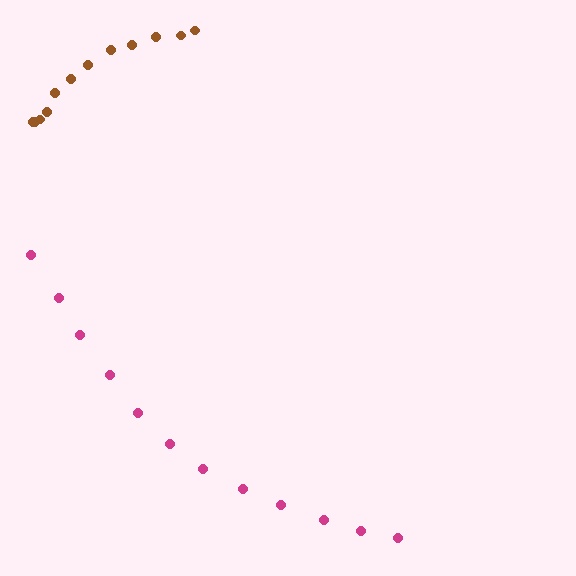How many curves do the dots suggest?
There are 2 distinct paths.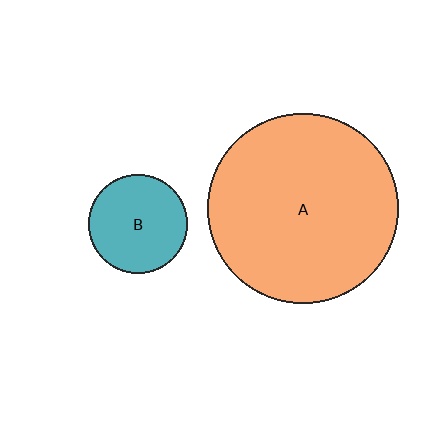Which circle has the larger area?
Circle A (orange).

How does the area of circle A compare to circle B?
Approximately 3.7 times.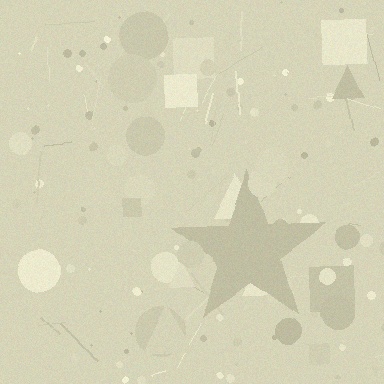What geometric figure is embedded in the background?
A star is embedded in the background.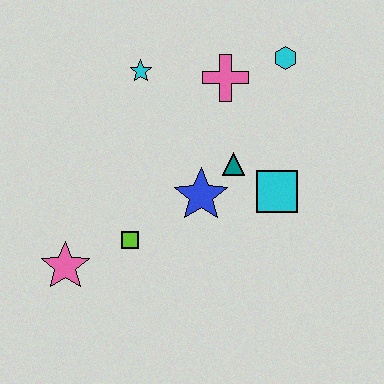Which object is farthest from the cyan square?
The pink star is farthest from the cyan square.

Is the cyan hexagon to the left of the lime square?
No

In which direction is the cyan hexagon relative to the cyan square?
The cyan hexagon is above the cyan square.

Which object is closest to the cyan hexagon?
The pink cross is closest to the cyan hexagon.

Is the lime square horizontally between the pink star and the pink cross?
Yes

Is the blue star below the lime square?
No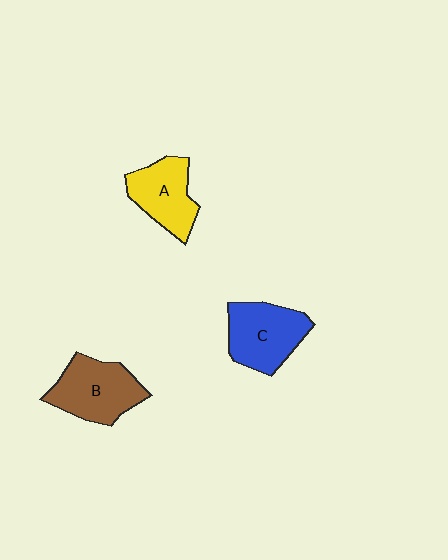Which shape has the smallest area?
Shape A (yellow).